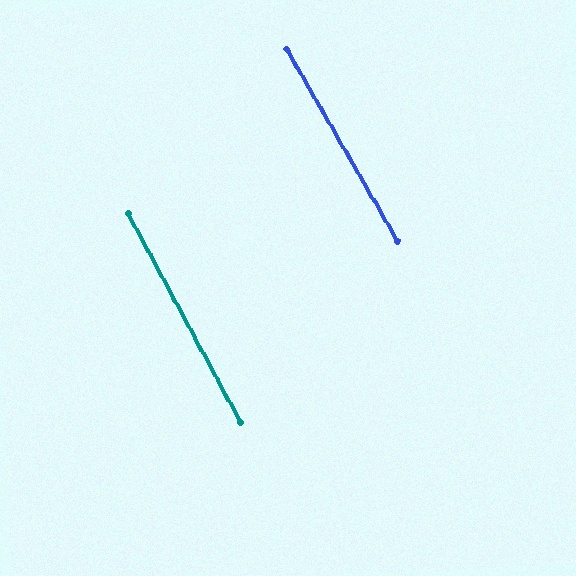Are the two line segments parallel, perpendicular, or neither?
Parallel — their directions differ by only 1.9°.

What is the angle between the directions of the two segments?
Approximately 2 degrees.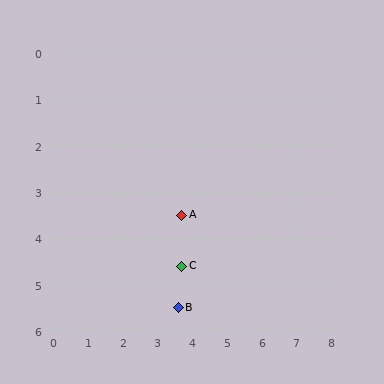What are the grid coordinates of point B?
Point B is at approximately (3.6, 5.5).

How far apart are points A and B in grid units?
Points A and B are about 2.0 grid units apart.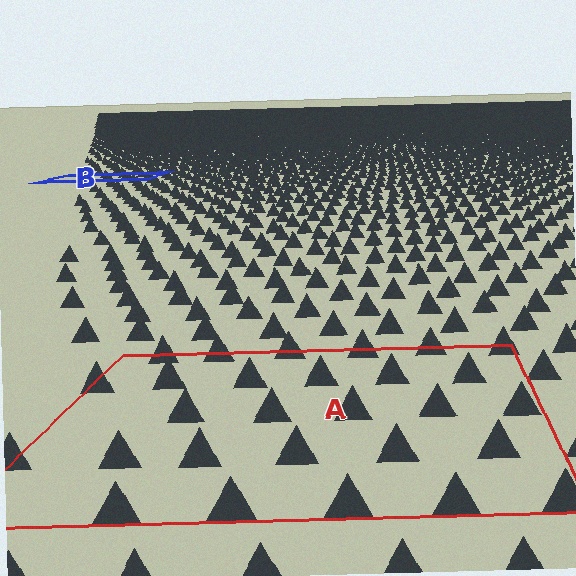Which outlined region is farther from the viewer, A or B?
Region B is farther from the viewer — the texture elements inside it appear smaller and more densely packed.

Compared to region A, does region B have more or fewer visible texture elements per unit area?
Region B has more texture elements per unit area — they are packed more densely because it is farther away.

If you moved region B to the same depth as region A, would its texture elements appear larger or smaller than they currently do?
They would appear larger. At a closer depth, the same texture elements are projected at a bigger on-screen size.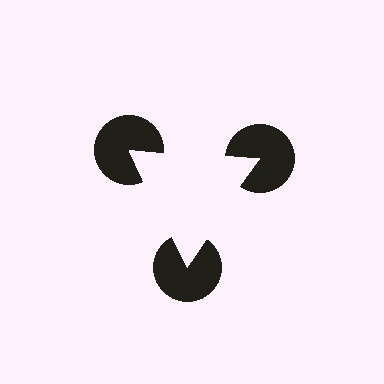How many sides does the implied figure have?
3 sides.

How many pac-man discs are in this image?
There are 3 — one at each vertex of the illusory triangle.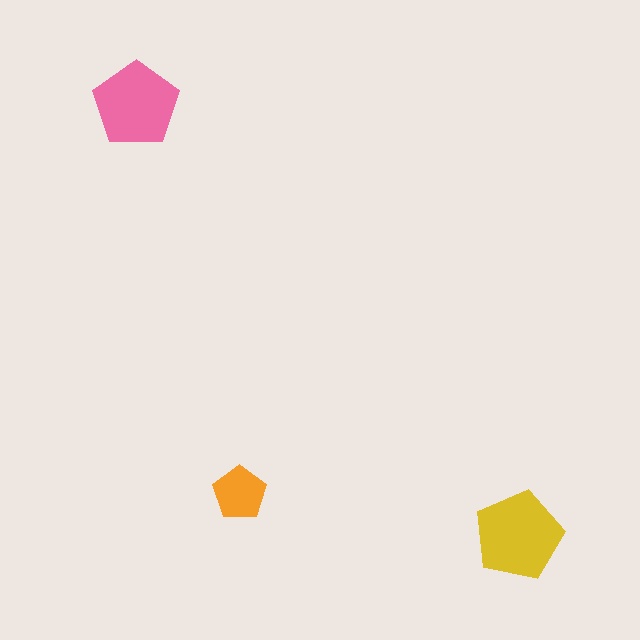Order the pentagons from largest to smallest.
the yellow one, the pink one, the orange one.